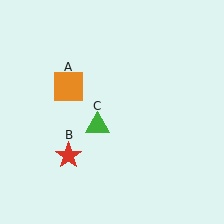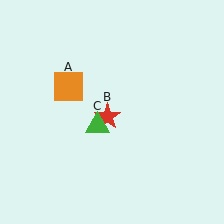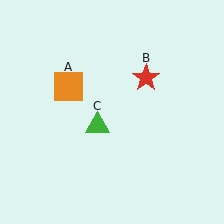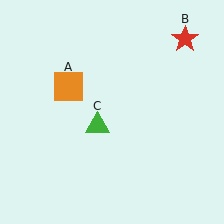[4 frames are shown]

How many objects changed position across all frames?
1 object changed position: red star (object B).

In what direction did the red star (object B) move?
The red star (object B) moved up and to the right.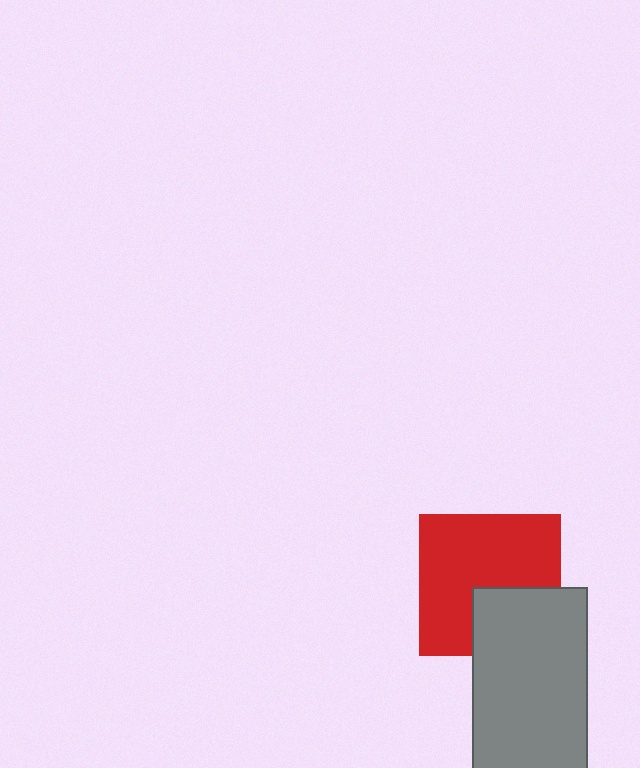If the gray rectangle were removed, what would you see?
You would see the complete red square.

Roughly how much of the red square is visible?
Most of it is visible (roughly 70%).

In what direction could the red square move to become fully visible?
The red square could move up. That would shift it out from behind the gray rectangle entirely.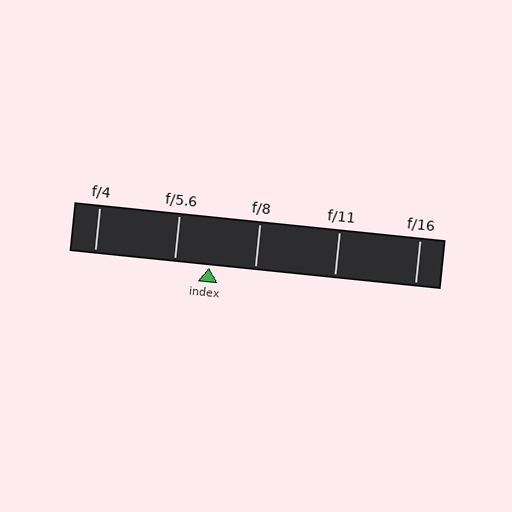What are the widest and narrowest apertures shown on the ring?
The widest aperture shown is f/4 and the narrowest is f/16.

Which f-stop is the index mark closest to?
The index mark is closest to f/5.6.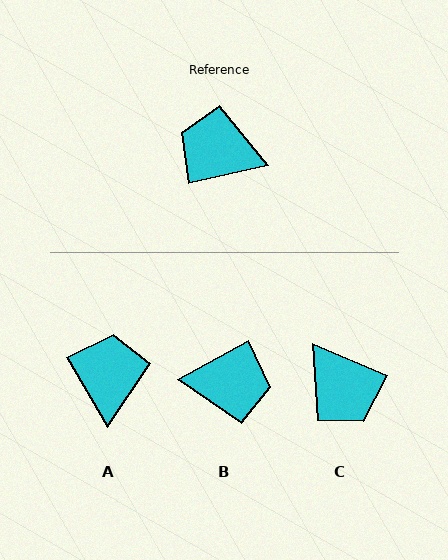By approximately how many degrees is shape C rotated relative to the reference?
Approximately 144 degrees counter-clockwise.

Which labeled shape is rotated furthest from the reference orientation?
B, about 163 degrees away.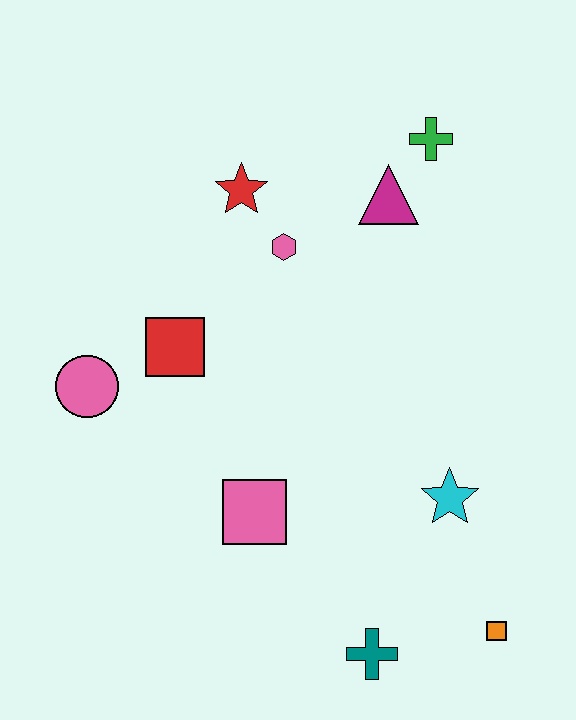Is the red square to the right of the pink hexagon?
No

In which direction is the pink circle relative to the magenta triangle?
The pink circle is to the left of the magenta triangle.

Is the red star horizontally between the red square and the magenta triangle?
Yes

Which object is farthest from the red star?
The orange square is farthest from the red star.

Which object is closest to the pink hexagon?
The red star is closest to the pink hexagon.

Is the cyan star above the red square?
No